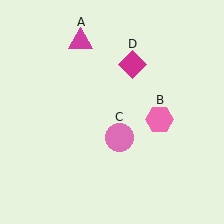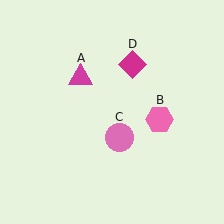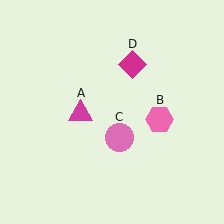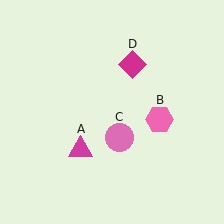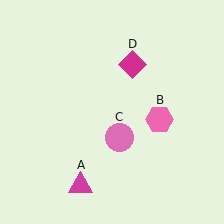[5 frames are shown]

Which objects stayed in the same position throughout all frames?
Pink hexagon (object B) and pink circle (object C) and magenta diamond (object D) remained stationary.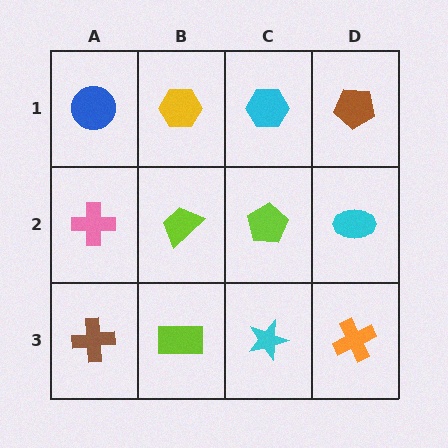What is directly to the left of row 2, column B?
A pink cross.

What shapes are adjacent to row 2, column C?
A cyan hexagon (row 1, column C), a cyan star (row 3, column C), a lime trapezoid (row 2, column B), a cyan ellipse (row 2, column D).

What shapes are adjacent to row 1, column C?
A lime pentagon (row 2, column C), a yellow hexagon (row 1, column B), a brown pentagon (row 1, column D).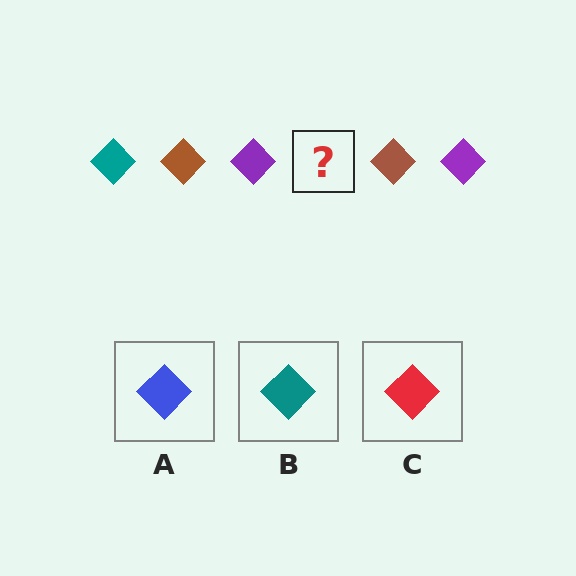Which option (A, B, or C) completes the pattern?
B.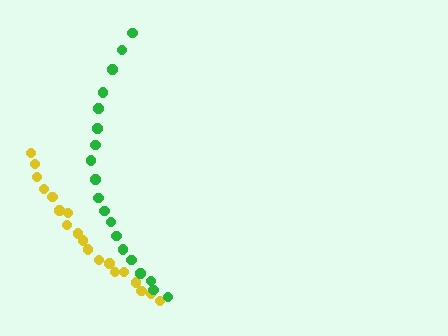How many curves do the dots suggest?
There are 2 distinct paths.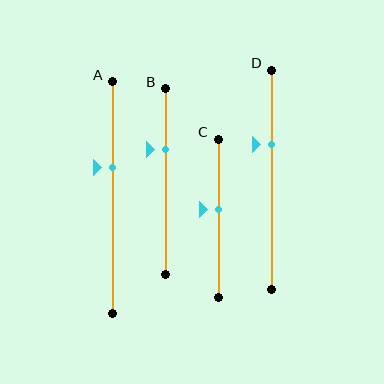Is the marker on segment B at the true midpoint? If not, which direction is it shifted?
No, the marker on segment B is shifted upward by about 17% of the segment length.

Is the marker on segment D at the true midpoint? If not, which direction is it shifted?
No, the marker on segment D is shifted upward by about 16% of the segment length.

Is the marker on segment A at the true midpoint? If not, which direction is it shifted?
No, the marker on segment A is shifted upward by about 13% of the segment length.